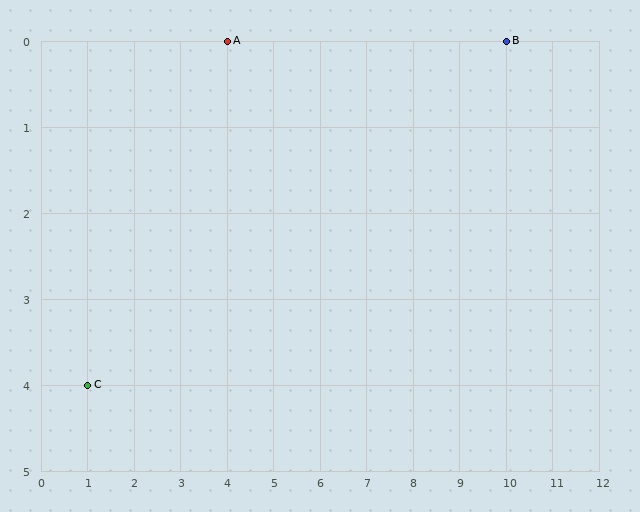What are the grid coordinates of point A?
Point A is at grid coordinates (4, 0).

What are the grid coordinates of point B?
Point B is at grid coordinates (10, 0).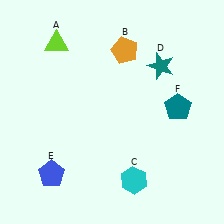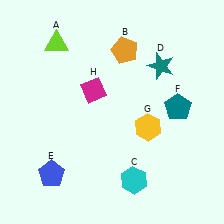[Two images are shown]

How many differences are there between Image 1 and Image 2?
There are 2 differences between the two images.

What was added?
A yellow hexagon (G), a magenta diamond (H) were added in Image 2.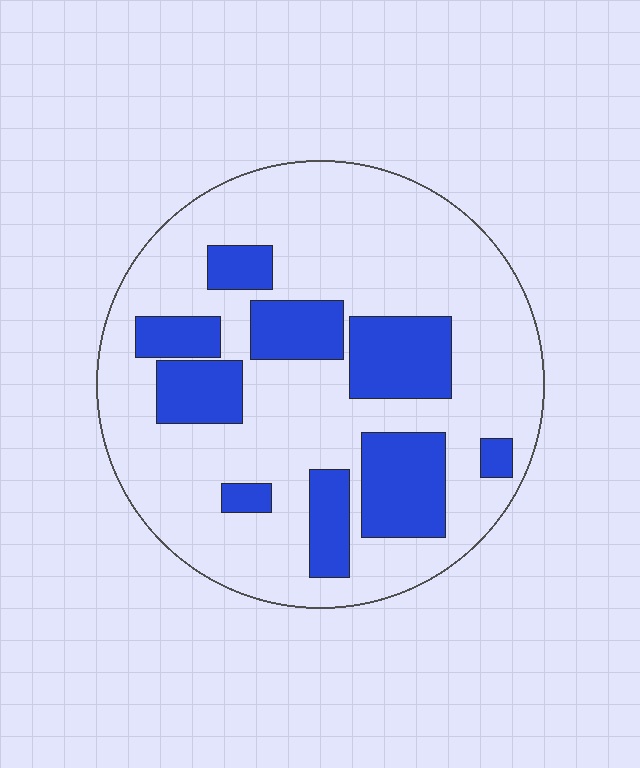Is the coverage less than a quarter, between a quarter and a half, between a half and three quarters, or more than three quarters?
Between a quarter and a half.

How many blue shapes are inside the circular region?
9.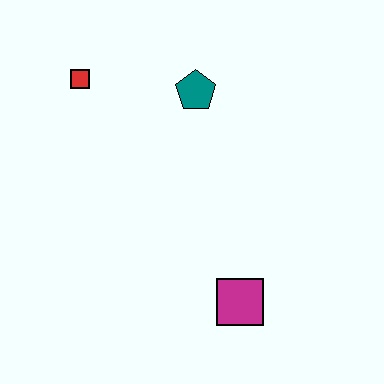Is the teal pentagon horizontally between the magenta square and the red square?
Yes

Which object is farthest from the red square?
The magenta square is farthest from the red square.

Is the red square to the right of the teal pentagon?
No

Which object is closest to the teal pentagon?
The red square is closest to the teal pentagon.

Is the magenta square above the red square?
No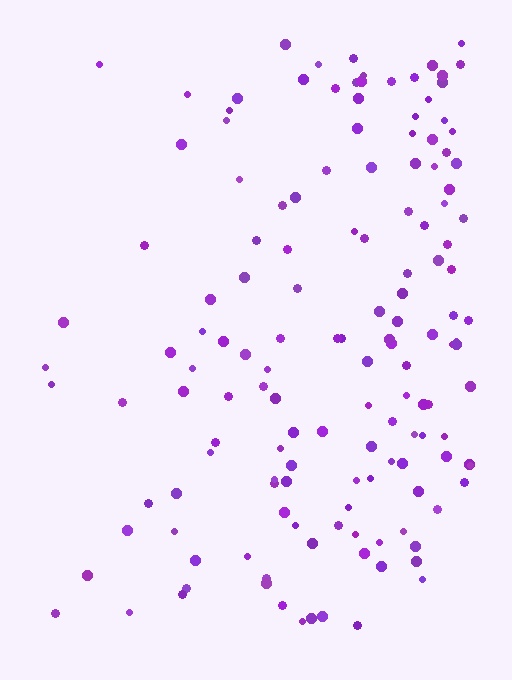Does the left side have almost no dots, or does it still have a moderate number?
Still a moderate number, just noticeably fewer than the right.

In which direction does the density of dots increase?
From left to right, with the right side densest.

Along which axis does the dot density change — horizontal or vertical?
Horizontal.